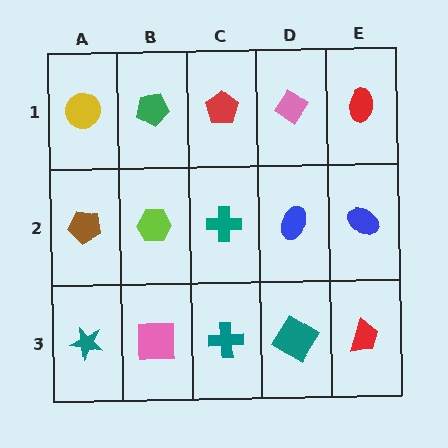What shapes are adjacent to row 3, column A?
A brown pentagon (row 2, column A), a pink square (row 3, column B).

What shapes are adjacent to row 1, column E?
A blue ellipse (row 2, column E), a pink diamond (row 1, column D).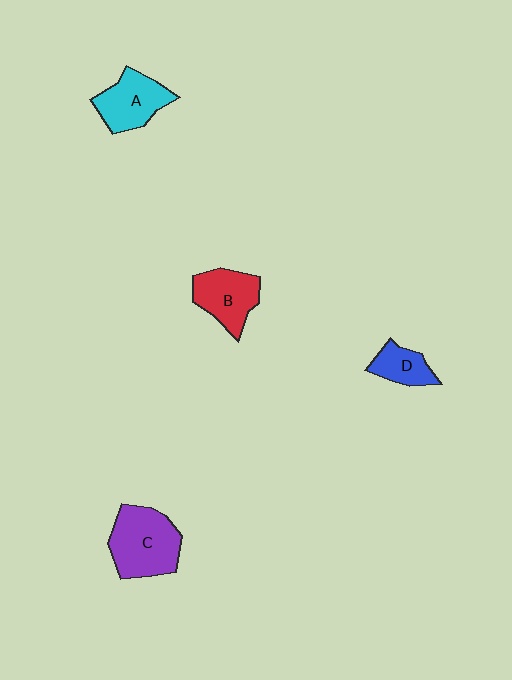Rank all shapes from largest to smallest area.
From largest to smallest: C (purple), A (cyan), B (red), D (blue).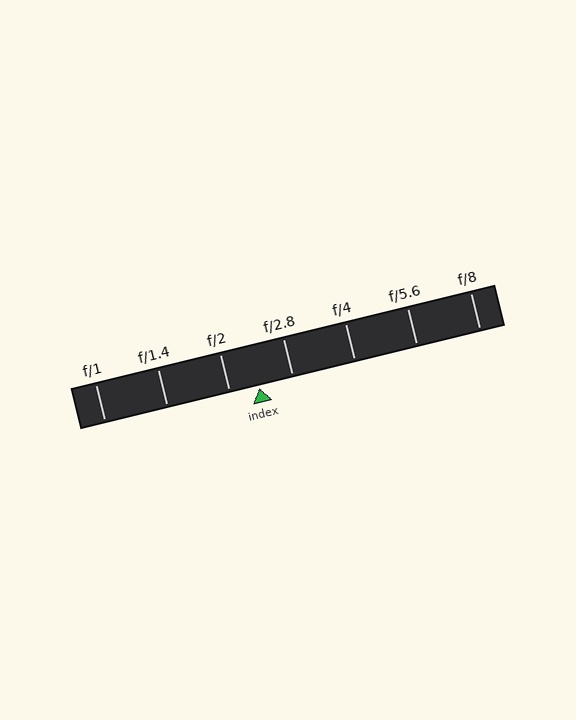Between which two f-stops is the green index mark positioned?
The index mark is between f/2 and f/2.8.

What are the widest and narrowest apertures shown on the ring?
The widest aperture shown is f/1 and the narrowest is f/8.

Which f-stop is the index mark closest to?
The index mark is closest to f/2.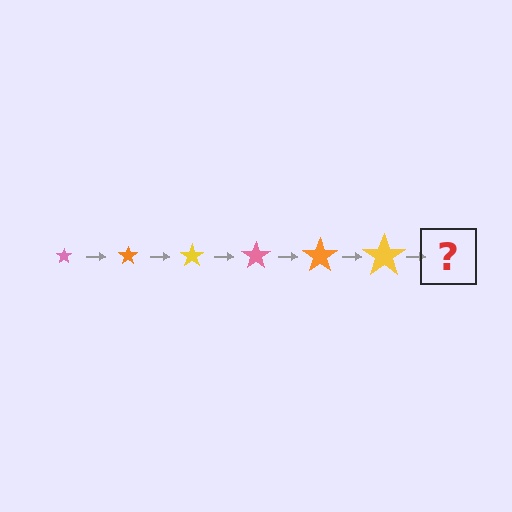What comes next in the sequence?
The next element should be a pink star, larger than the previous one.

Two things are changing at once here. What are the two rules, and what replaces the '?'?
The two rules are that the star grows larger each step and the color cycles through pink, orange, and yellow. The '?' should be a pink star, larger than the previous one.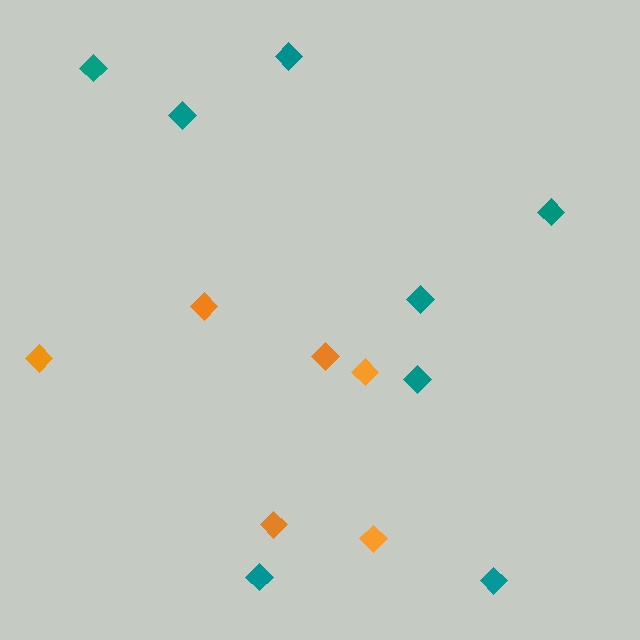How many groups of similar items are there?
There are 2 groups: one group of teal diamonds (8) and one group of orange diamonds (6).